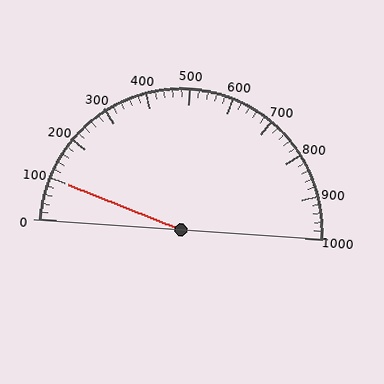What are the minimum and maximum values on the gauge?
The gauge ranges from 0 to 1000.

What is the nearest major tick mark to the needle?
The nearest major tick mark is 100.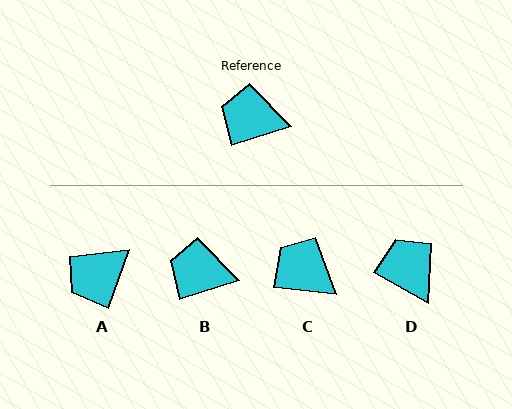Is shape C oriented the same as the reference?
No, it is off by about 24 degrees.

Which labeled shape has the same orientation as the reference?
B.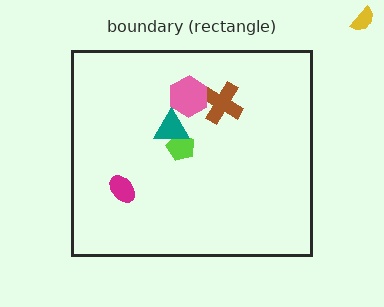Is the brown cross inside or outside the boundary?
Inside.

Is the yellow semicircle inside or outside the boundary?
Outside.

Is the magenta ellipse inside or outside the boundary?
Inside.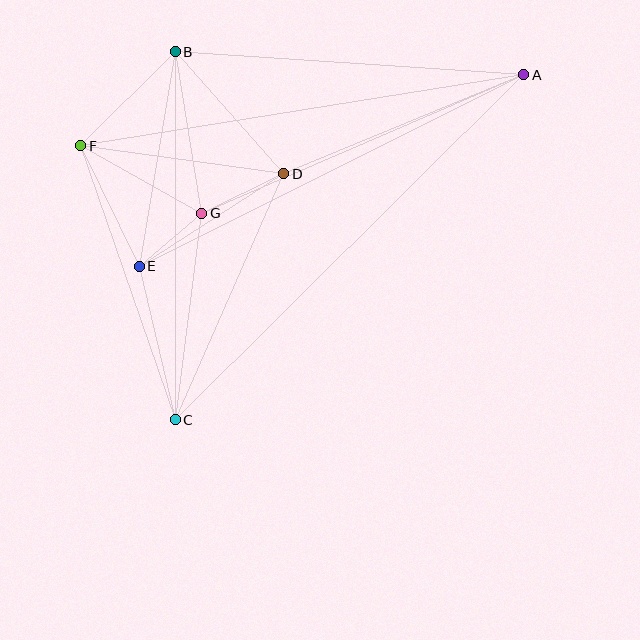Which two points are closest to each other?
Points E and G are closest to each other.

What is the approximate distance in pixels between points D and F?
The distance between D and F is approximately 205 pixels.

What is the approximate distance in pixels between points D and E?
The distance between D and E is approximately 172 pixels.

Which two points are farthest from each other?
Points A and C are farthest from each other.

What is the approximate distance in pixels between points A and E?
The distance between A and E is approximately 430 pixels.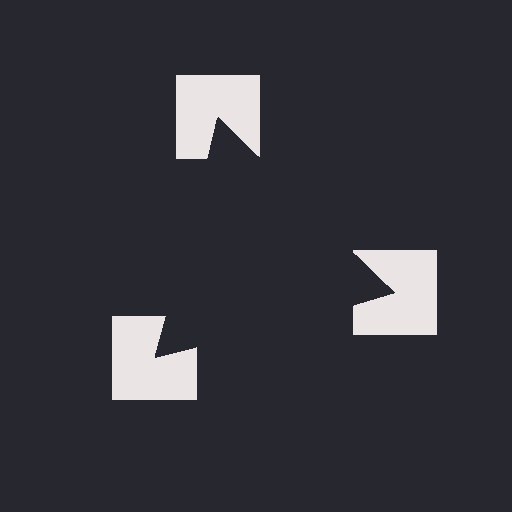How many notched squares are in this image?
There are 3 — one at each vertex of the illusory triangle.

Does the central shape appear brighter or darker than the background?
It typically appears slightly darker than the background, even though no actual brightness change is drawn.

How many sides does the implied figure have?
3 sides.